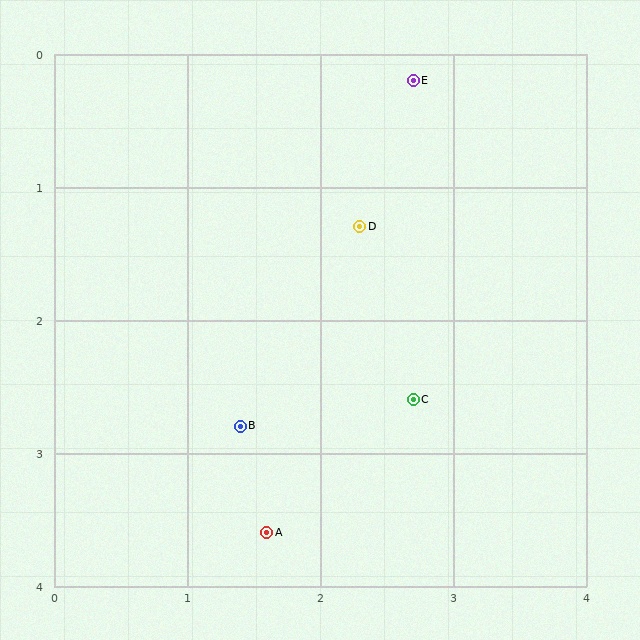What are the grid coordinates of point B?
Point B is at approximately (1.4, 2.8).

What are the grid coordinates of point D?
Point D is at approximately (2.3, 1.3).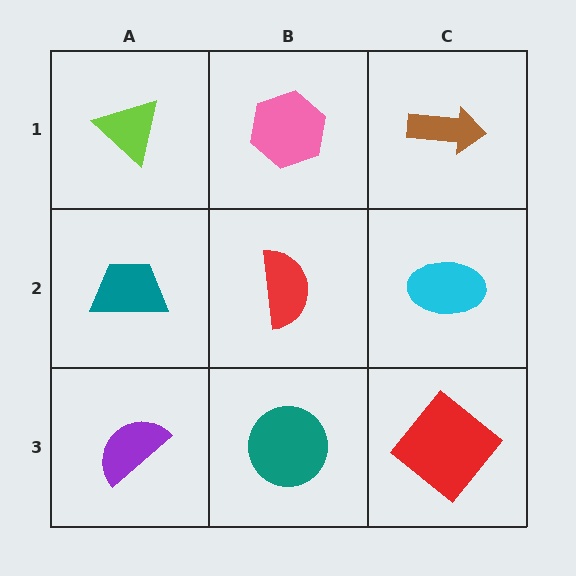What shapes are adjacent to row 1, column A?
A teal trapezoid (row 2, column A), a pink hexagon (row 1, column B).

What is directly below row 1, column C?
A cyan ellipse.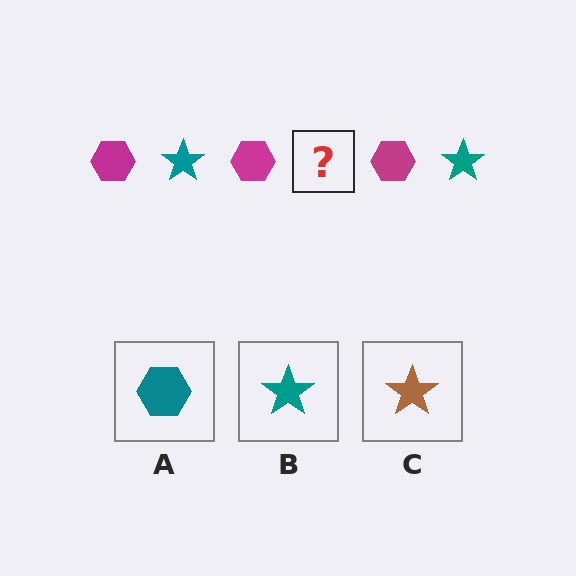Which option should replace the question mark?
Option B.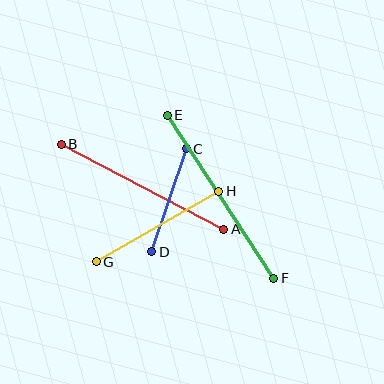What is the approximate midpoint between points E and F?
The midpoint is at approximately (220, 197) pixels.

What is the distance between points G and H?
The distance is approximately 142 pixels.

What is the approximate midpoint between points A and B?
The midpoint is at approximately (143, 187) pixels.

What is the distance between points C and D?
The distance is approximately 108 pixels.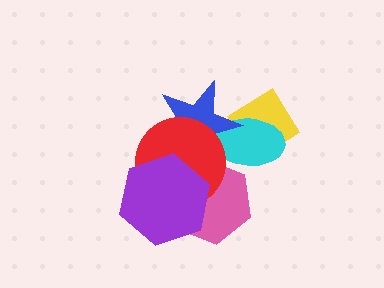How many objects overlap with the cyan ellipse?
4 objects overlap with the cyan ellipse.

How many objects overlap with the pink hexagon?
4 objects overlap with the pink hexagon.